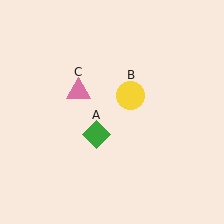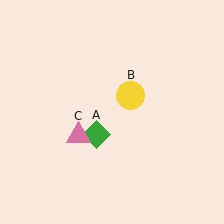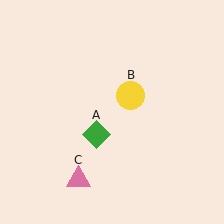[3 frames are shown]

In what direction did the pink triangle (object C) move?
The pink triangle (object C) moved down.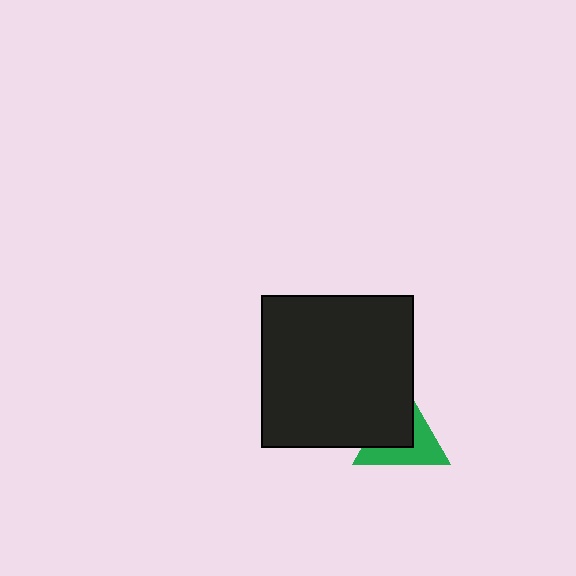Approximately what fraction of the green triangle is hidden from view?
Roughly 48% of the green triangle is hidden behind the black square.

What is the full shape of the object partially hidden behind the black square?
The partially hidden object is a green triangle.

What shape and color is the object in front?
The object in front is a black square.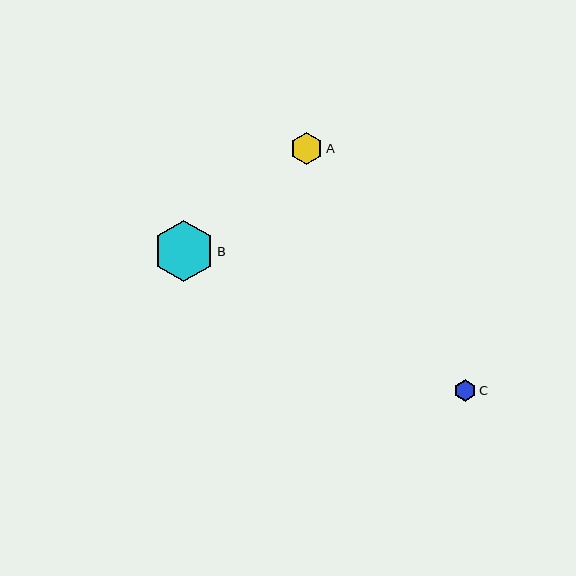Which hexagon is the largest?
Hexagon B is the largest with a size of approximately 61 pixels.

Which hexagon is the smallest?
Hexagon C is the smallest with a size of approximately 22 pixels.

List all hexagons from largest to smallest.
From largest to smallest: B, A, C.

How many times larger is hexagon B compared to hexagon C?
Hexagon B is approximately 2.8 times the size of hexagon C.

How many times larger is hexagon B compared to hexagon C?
Hexagon B is approximately 2.8 times the size of hexagon C.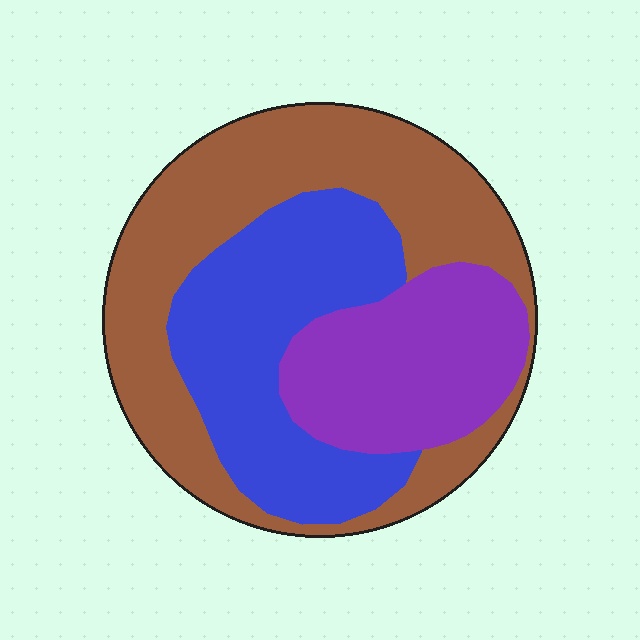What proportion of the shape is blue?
Blue takes up about one third (1/3) of the shape.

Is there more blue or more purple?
Blue.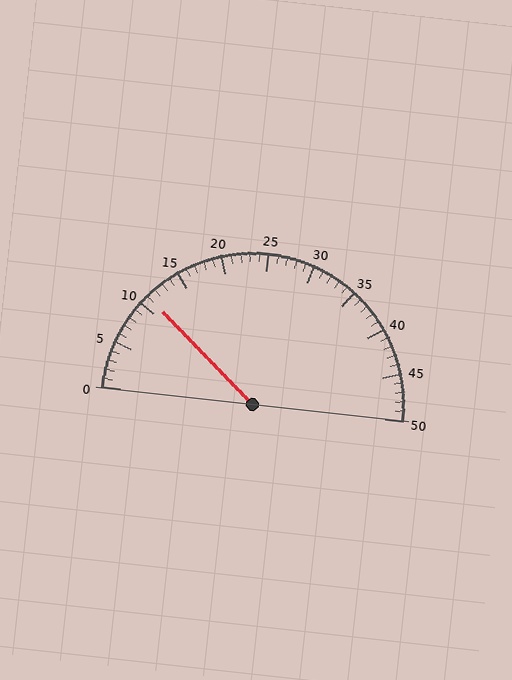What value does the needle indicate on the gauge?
The needle indicates approximately 11.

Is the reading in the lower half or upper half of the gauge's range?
The reading is in the lower half of the range (0 to 50).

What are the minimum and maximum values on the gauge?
The gauge ranges from 0 to 50.